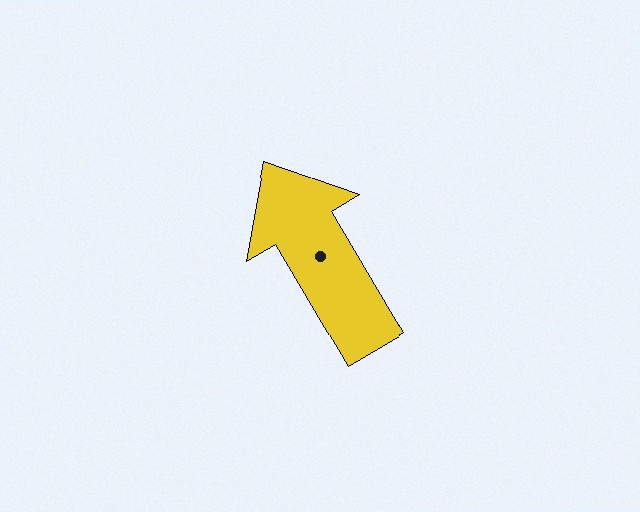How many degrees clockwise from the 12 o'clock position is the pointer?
Approximately 330 degrees.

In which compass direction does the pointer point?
Northwest.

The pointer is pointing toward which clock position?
Roughly 11 o'clock.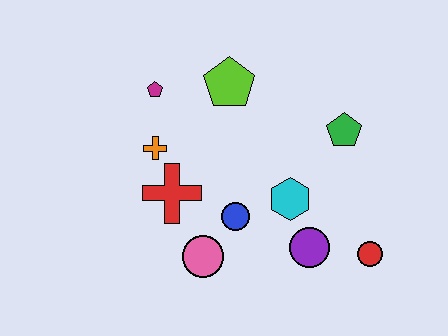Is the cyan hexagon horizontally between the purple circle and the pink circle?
Yes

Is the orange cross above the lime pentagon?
No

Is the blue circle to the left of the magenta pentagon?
No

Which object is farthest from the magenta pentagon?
The red circle is farthest from the magenta pentagon.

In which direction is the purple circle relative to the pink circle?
The purple circle is to the right of the pink circle.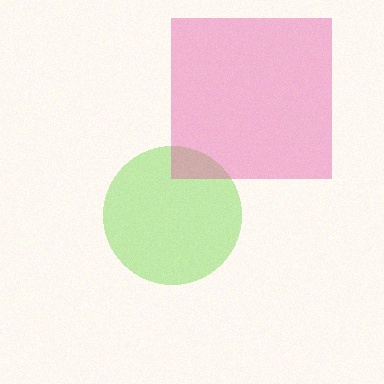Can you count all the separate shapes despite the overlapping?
Yes, there are 2 separate shapes.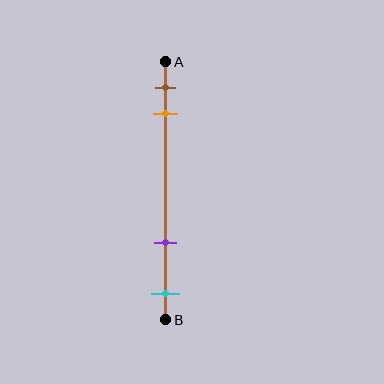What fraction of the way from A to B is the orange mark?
The orange mark is approximately 20% (0.2) of the way from A to B.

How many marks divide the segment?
There are 4 marks dividing the segment.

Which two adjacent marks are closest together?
The brown and orange marks are the closest adjacent pair.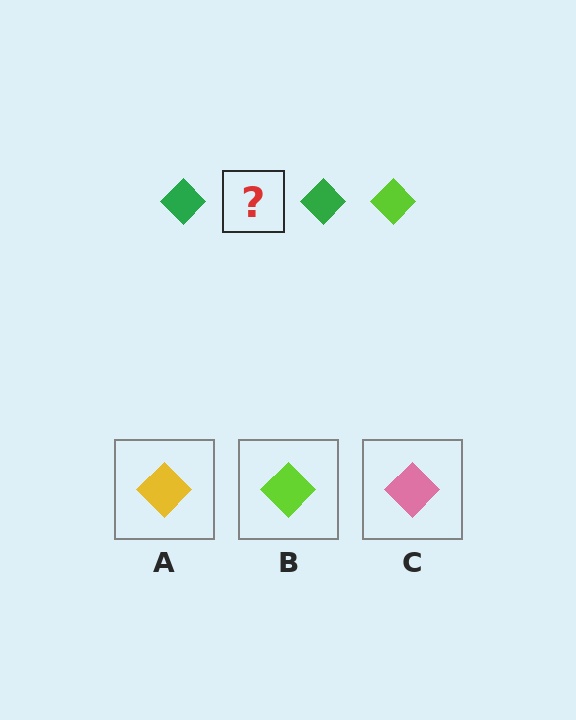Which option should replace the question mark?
Option B.